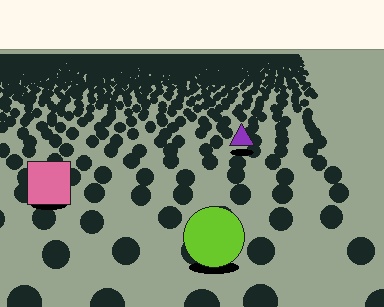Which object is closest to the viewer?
The lime circle is closest. The texture marks near it are larger and more spread out.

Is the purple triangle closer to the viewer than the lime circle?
No. The lime circle is closer — you can tell from the texture gradient: the ground texture is coarser near it.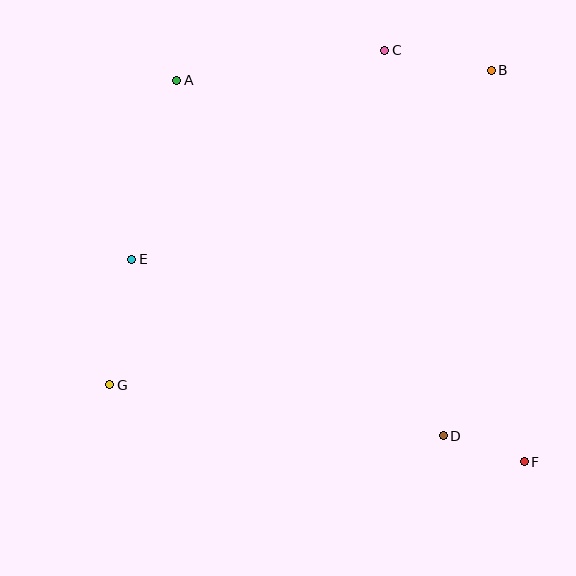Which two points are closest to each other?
Points D and F are closest to each other.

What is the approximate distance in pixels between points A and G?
The distance between A and G is approximately 312 pixels.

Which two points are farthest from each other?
Points A and F are farthest from each other.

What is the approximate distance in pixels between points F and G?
The distance between F and G is approximately 422 pixels.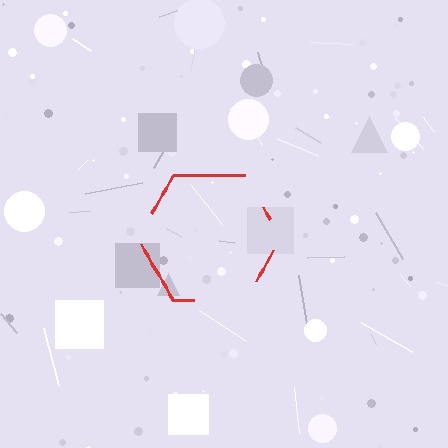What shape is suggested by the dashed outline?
The dashed outline suggests a hexagon.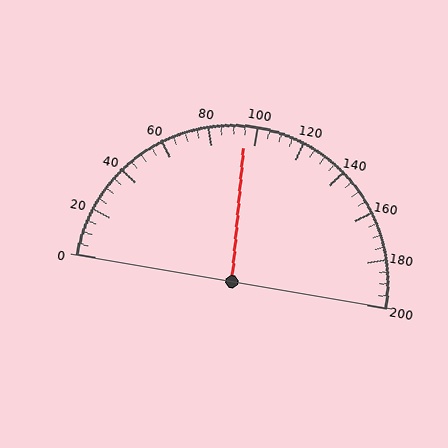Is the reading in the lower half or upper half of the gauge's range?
The reading is in the lower half of the range (0 to 200).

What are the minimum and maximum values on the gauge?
The gauge ranges from 0 to 200.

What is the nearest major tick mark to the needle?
The nearest major tick mark is 100.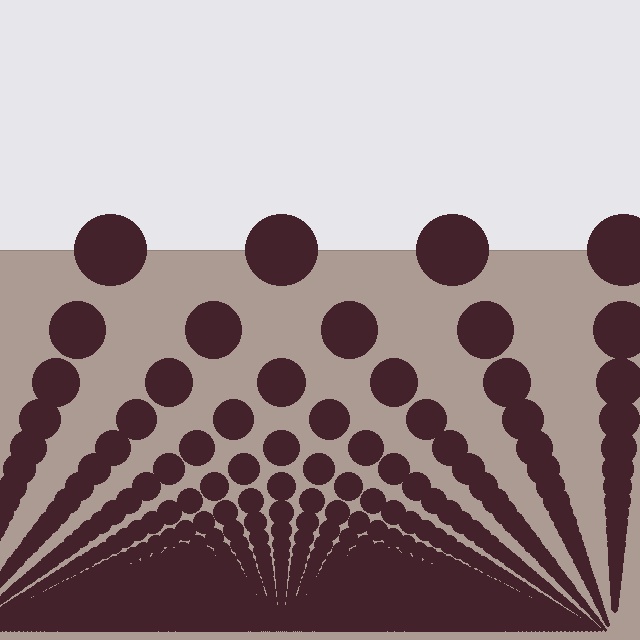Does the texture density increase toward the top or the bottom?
Density increases toward the bottom.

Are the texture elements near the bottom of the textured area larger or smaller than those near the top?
Smaller. The gradient is inverted — elements near the bottom are smaller and denser.